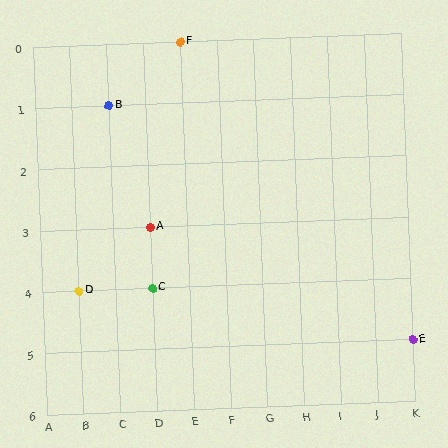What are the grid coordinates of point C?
Point C is at grid coordinates (D, 4).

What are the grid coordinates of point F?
Point F is at grid coordinates (E, 0).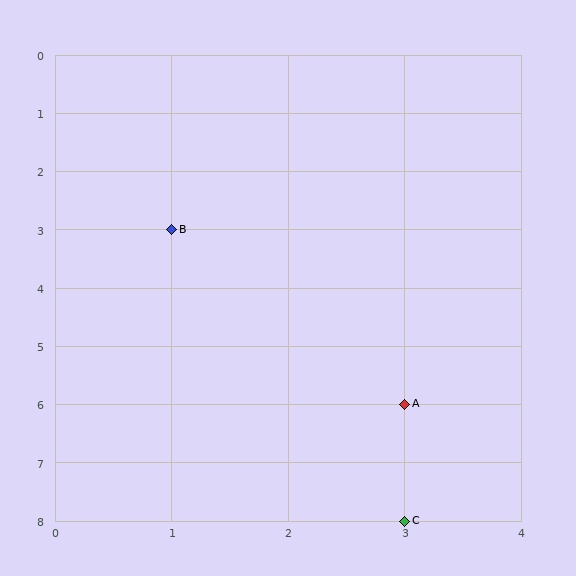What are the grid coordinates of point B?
Point B is at grid coordinates (1, 3).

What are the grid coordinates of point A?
Point A is at grid coordinates (3, 6).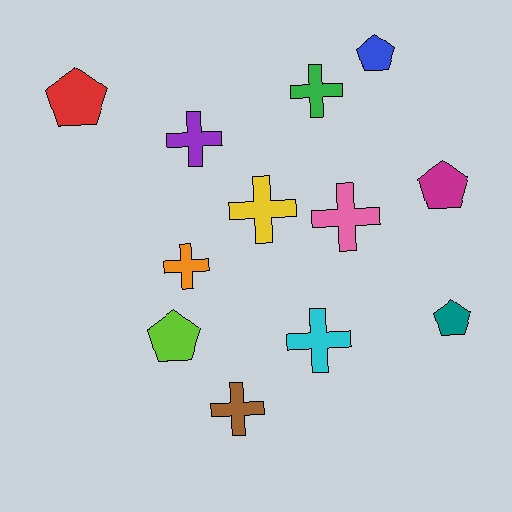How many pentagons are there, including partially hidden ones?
There are 5 pentagons.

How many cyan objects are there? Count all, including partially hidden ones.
There is 1 cyan object.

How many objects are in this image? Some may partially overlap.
There are 12 objects.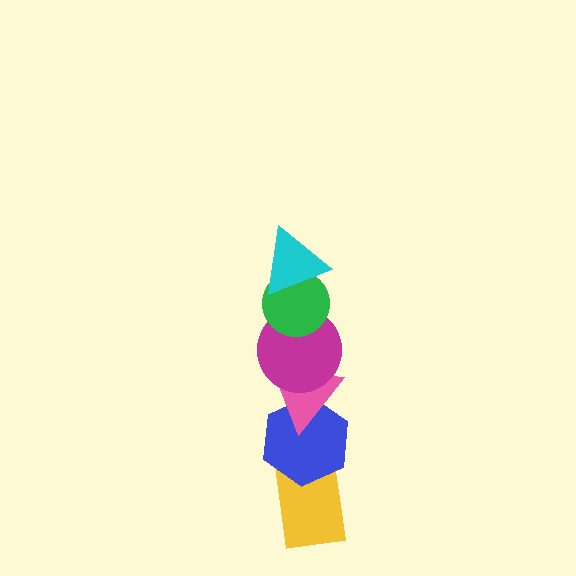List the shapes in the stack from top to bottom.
From top to bottom: the cyan triangle, the green circle, the magenta circle, the pink triangle, the blue hexagon, the yellow rectangle.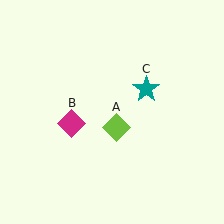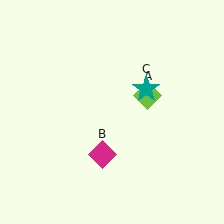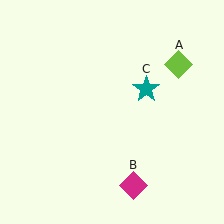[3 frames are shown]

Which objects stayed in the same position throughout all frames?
Teal star (object C) remained stationary.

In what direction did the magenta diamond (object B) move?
The magenta diamond (object B) moved down and to the right.